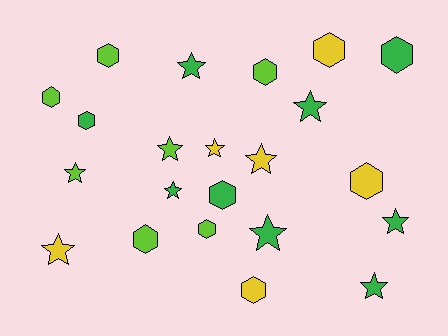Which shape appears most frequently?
Star, with 11 objects.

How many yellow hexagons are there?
There are 3 yellow hexagons.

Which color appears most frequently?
Green, with 9 objects.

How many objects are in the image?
There are 22 objects.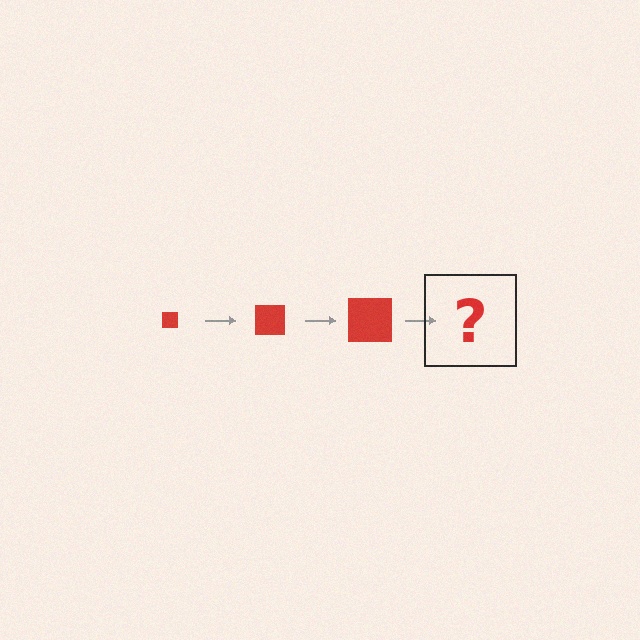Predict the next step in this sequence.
The next step is a red square, larger than the previous one.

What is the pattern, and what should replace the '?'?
The pattern is that the square gets progressively larger each step. The '?' should be a red square, larger than the previous one.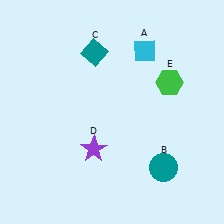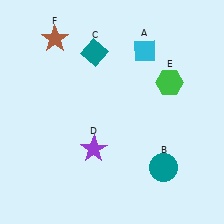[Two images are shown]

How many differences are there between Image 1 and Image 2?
There is 1 difference between the two images.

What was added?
A brown star (F) was added in Image 2.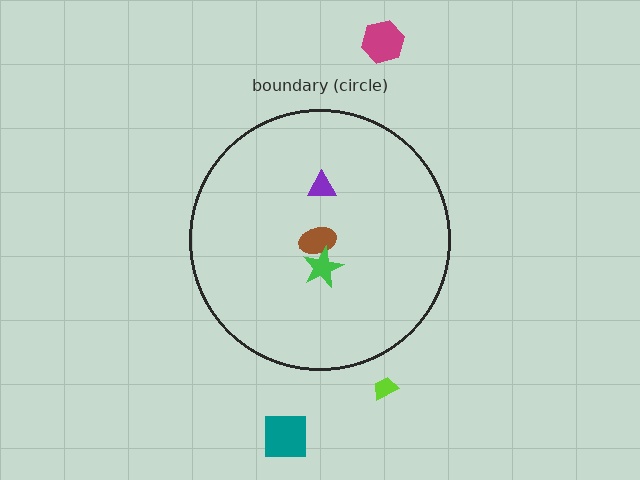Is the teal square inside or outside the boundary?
Outside.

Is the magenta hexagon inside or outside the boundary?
Outside.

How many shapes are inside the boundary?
3 inside, 3 outside.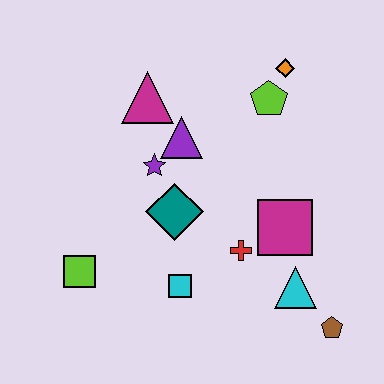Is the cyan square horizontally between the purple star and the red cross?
Yes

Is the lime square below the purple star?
Yes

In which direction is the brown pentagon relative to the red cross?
The brown pentagon is to the right of the red cross.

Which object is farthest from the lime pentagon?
The lime square is farthest from the lime pentagon.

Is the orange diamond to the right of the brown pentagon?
No